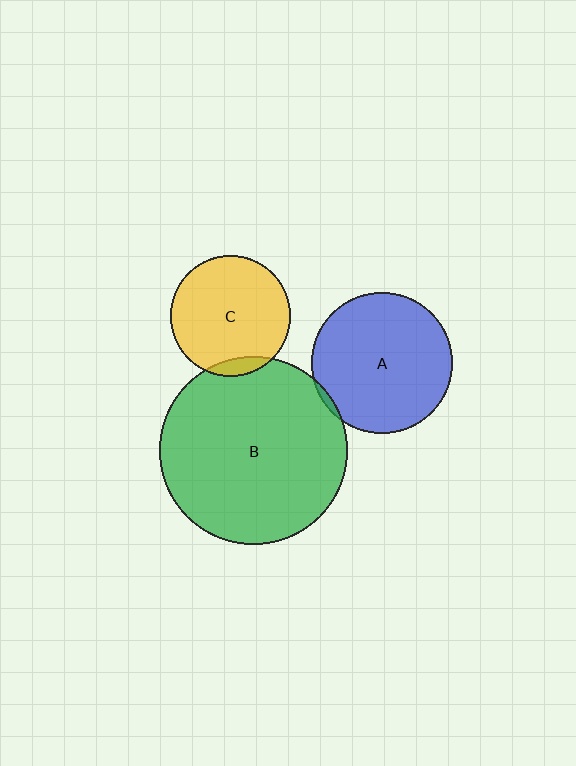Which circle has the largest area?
Circle B (green).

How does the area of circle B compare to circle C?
Approximately 2.4 times.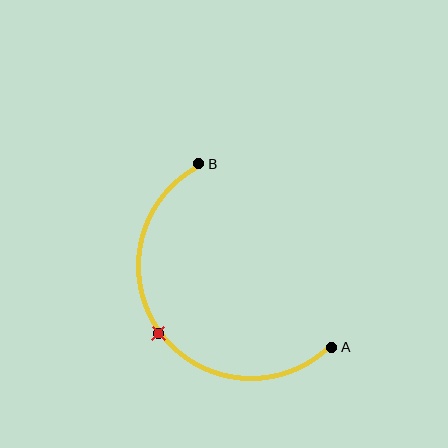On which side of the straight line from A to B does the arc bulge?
The arc bulges below and to the left of the straight line connecting A and B.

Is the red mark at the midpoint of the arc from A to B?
Yes. The red mark lies on the arc at equal arc-length from both A and B — it is the arc midpoint.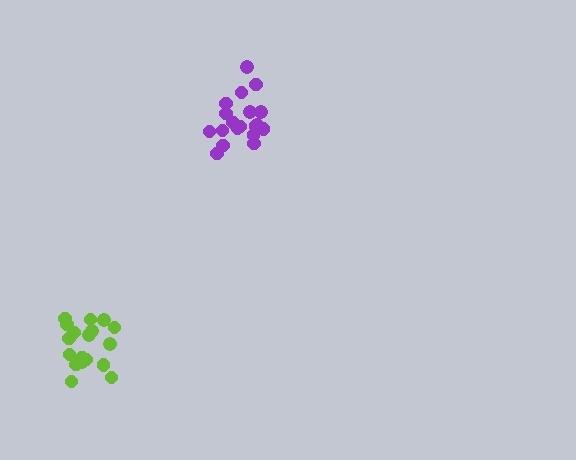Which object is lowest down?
The lime cluster is bottommost.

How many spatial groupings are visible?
There are 2 spatial groupings.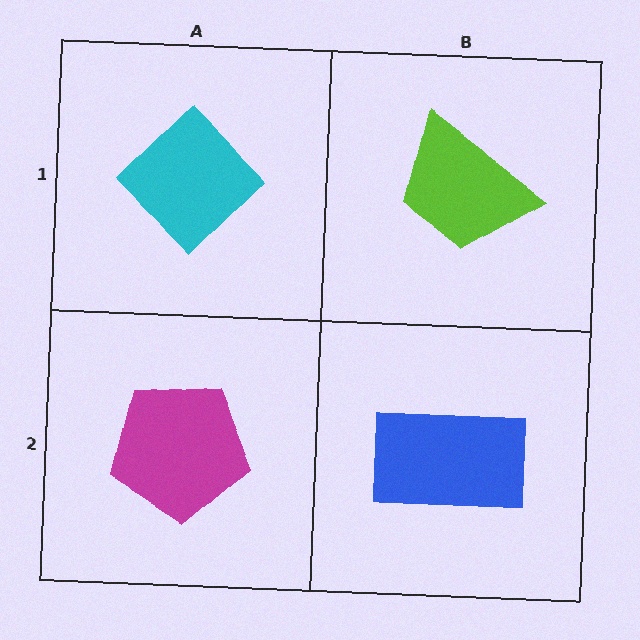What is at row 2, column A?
A magenta pentagon.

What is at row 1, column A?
A cyan diamond.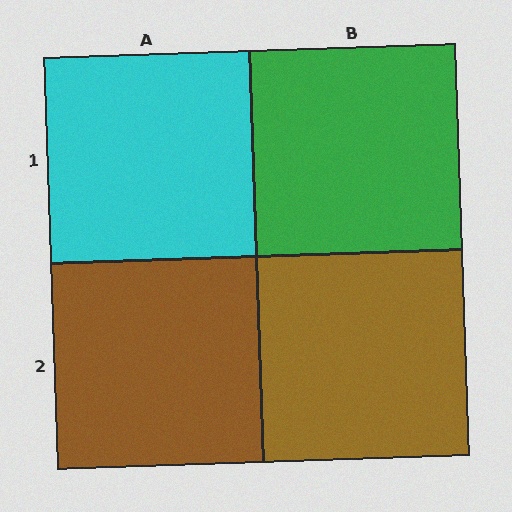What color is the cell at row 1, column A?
Cyan.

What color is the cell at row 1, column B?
Green.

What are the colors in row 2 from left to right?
Brown, brown.